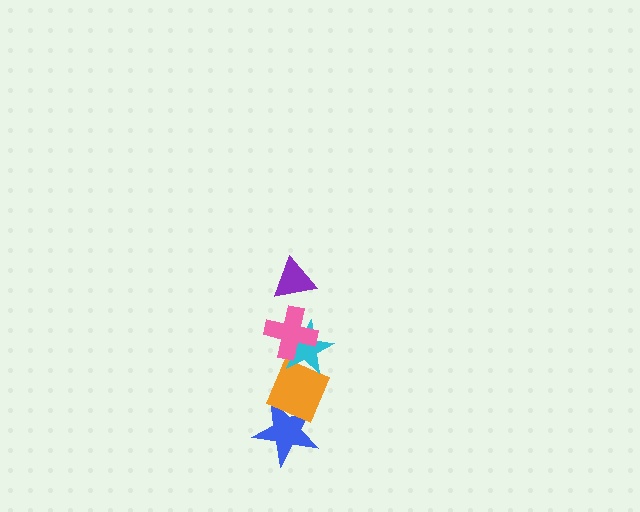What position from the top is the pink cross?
The pink cross is 2nd from the top.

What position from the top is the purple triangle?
The purple triangle is 1st from the top.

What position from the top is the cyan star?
The cyan star is 3rd from the top.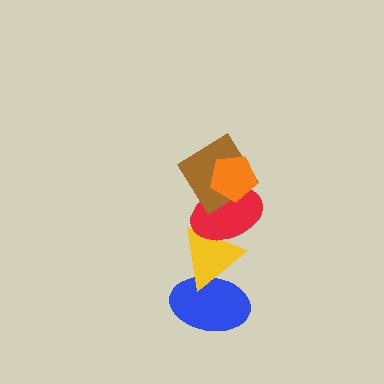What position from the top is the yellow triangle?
The yellow triangle is 4th from the top.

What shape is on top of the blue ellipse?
The yellow triangle is on top of the blue ellipse.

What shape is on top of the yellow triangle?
The red ellipse is on top of the yellow triangle.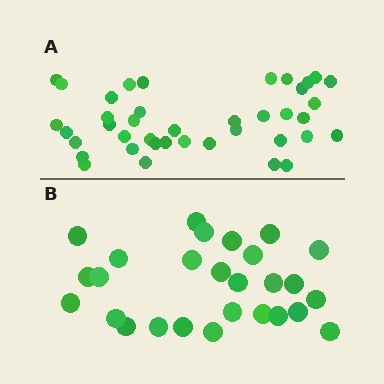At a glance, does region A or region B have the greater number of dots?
Region A (the top region) has more dots.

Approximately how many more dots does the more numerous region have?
Region A has approximately 15 more dots than region B.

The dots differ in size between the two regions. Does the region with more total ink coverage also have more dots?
No. Region B has more total ink coverage because its dots are larger, but region A actually contains more individual dots. Total area can be misleading — the number of items is what matters here.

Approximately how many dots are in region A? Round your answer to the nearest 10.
About 40 dots.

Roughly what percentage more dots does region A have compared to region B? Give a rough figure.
About 50% more.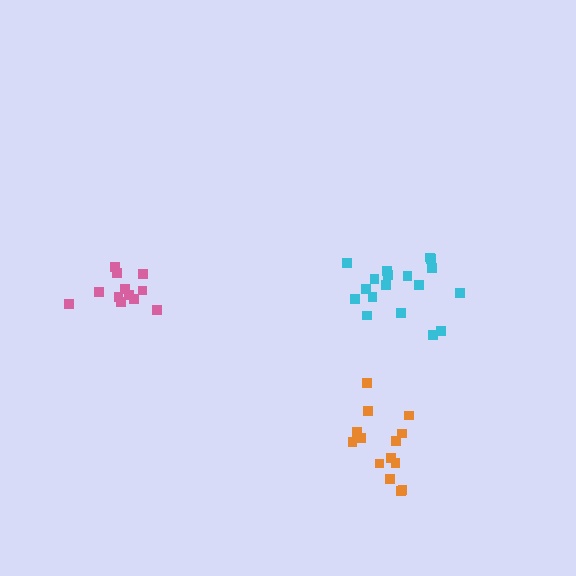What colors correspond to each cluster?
The clusters are colored: cyan, pink, orange.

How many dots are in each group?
Group 1: 18 dots, Group 2: 12 dots, Group 3: 14 dots (44 total).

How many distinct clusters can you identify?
There are 3 distinct clusters.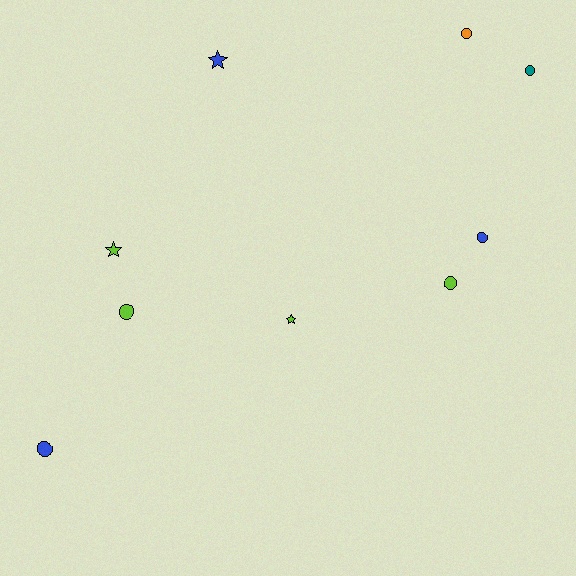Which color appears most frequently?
Lime, with 4 objects.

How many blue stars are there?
There is 1 blue star.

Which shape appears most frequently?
Circle, with 6 objects.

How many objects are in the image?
There are 9 objects.